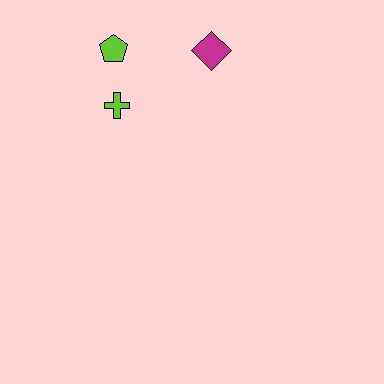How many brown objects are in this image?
There are no brown objects.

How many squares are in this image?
There are no squares.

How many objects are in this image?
There are 3 objects.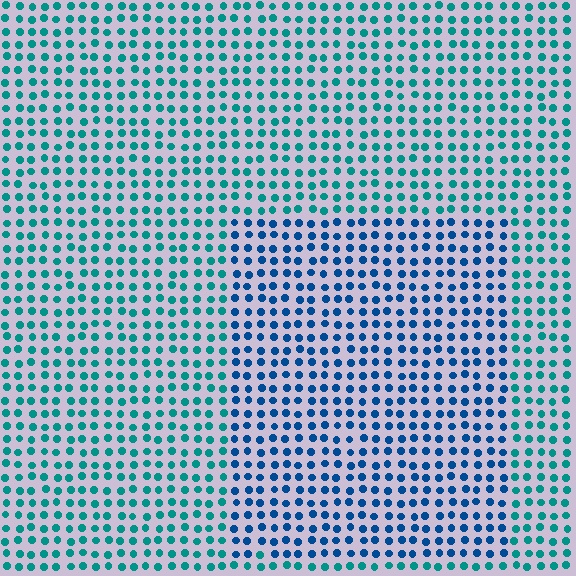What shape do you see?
I see a rectangle.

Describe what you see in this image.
The image is filled with small teal elements in a uniform arrangement. A rectangle-shaped region is visible where the elements are tinted to a slightly different hue, forming a subtle color boundary.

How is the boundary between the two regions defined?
The boundary is defined purely by a slight shift in hue (about 35 degrees). Spacing, size, and orientation are identical on both sides.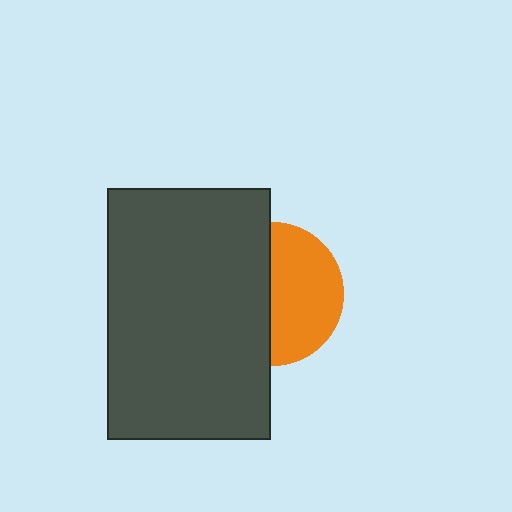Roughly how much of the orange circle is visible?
About half of it is visible (roughly 51%).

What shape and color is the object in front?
The object in front is a dark gray rectangle.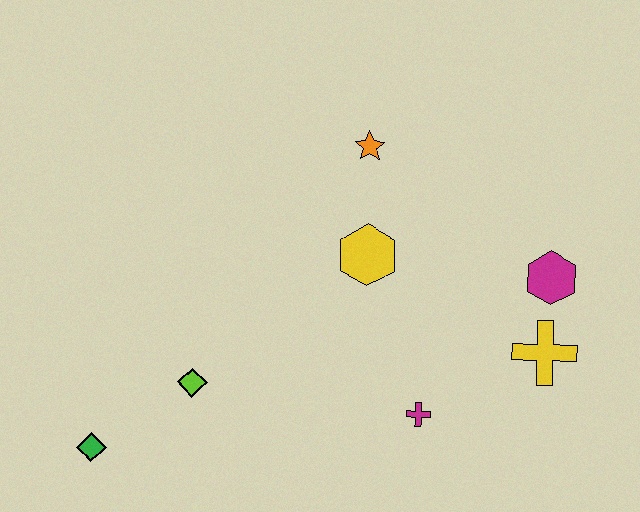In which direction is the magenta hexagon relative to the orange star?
The magenta hexagon is to the right of the orange star.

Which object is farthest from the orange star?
The green diamond is farthest from the orange star.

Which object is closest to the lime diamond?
The green diamond is closest to the lime diamond.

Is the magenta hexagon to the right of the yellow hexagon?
Yes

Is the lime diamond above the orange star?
No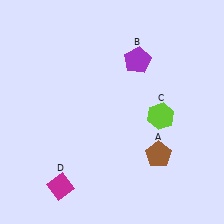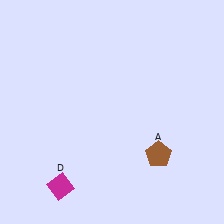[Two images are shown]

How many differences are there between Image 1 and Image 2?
There are 2 differences between the two images.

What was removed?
The purple pentagon (B), the lime hexagon (C) were removed in Image 2.